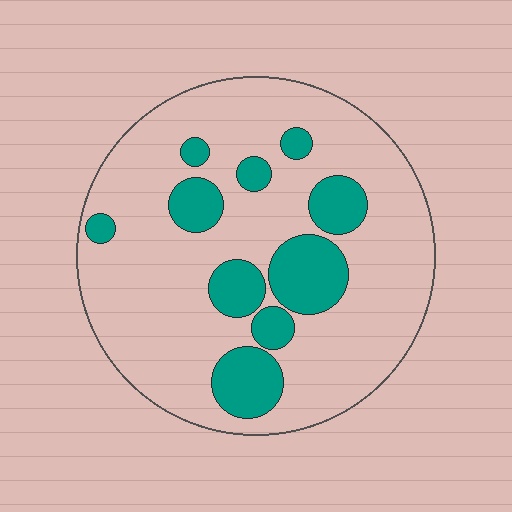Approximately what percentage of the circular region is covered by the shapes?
Approximately 20%.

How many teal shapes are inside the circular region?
10.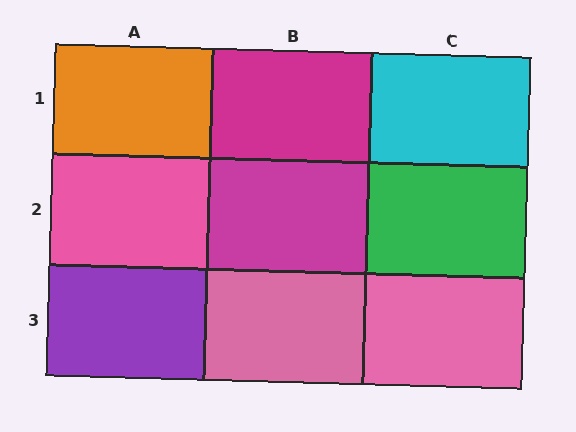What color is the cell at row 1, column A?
Orange.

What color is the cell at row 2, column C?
Green.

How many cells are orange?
1 cell is orange.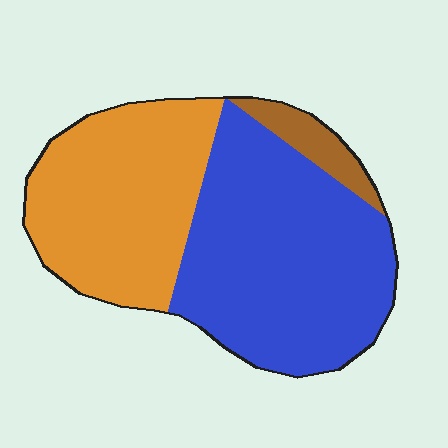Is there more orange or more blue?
Blue.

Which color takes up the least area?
Brown, at roughly 5%.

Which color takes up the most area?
Blue, at roughly 55%.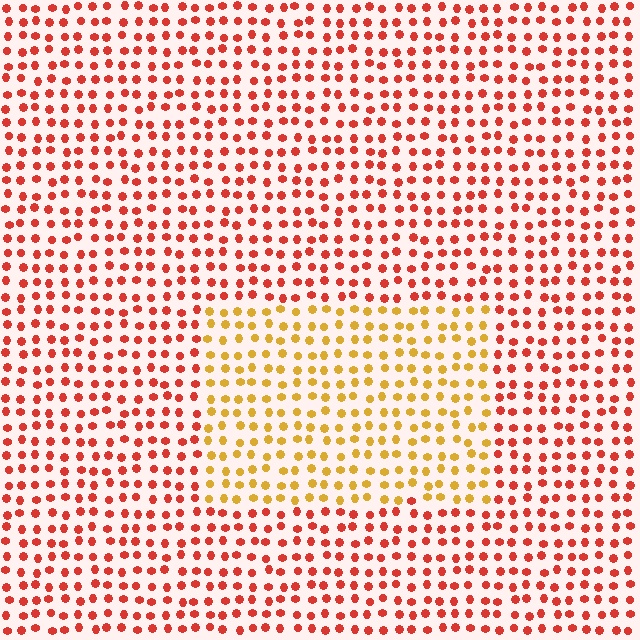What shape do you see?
I see a rectangle.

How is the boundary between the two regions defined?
The boundary is defined purely by a slight shift in hue (about 41 degrees). Spacing, size, and orientation are identical on both sides.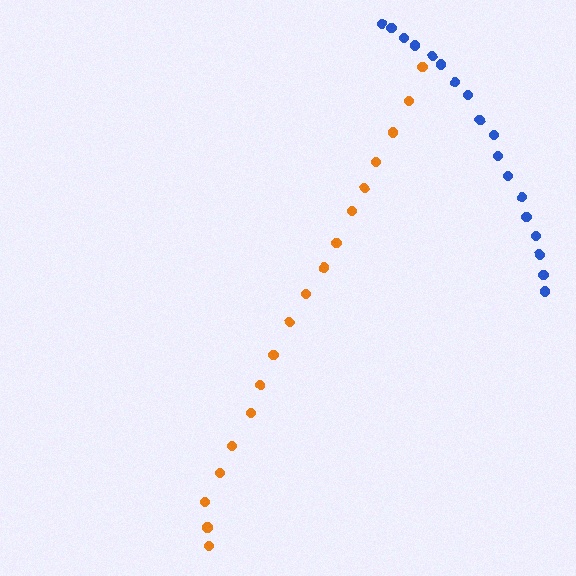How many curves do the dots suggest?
There are 2 distinct paths.